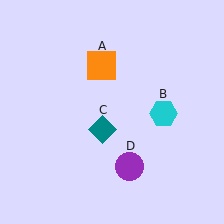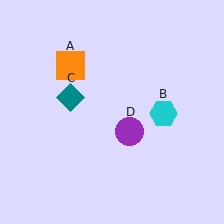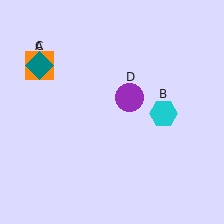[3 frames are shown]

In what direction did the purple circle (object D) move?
The purple circle (object D) moved up.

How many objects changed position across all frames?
3 objects changed position: orange square (object A), teal diamond (object C), purple circle (object D).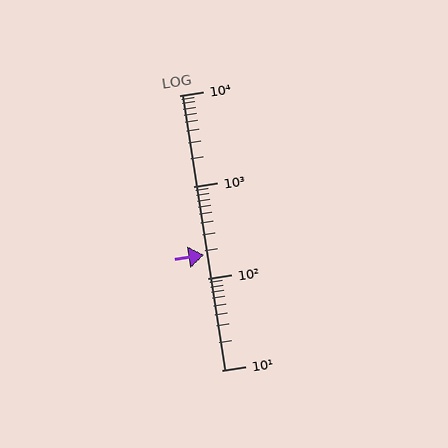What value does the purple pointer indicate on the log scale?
The pointer indicates approximately 180.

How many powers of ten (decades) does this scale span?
The scale spans 3 decades, from 10 to 10000.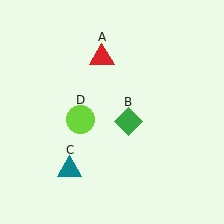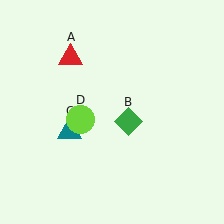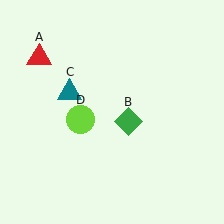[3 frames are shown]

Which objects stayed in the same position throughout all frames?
Green diamond (object B) and lime circle (object D) remained stationary.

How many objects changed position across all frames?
2 objects changed position: red triangle (object A), teal triangle (object C).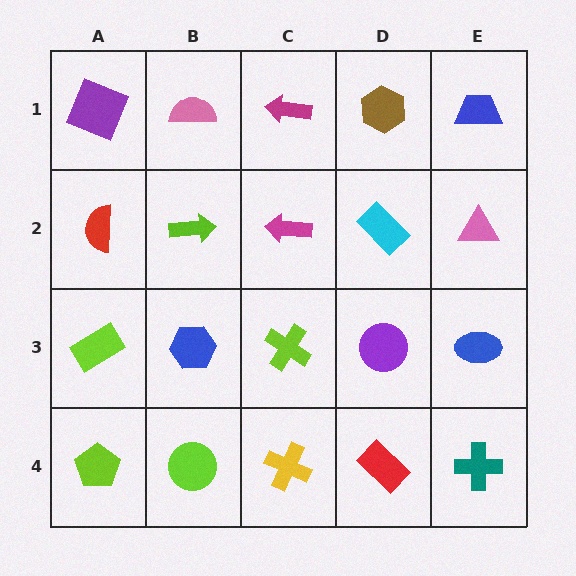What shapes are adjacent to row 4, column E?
A blue ellipse (row 3, column E), a red rectangle (row 4, column D).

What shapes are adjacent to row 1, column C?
A magenta arrow (row 2, column C), a pink semicircle (row 1, column B), a brown hexagon (row 1, column D).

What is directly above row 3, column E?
A pink triangle.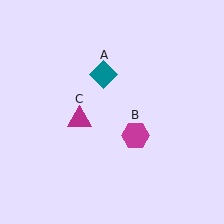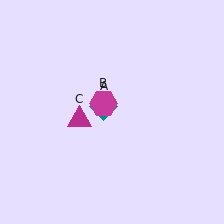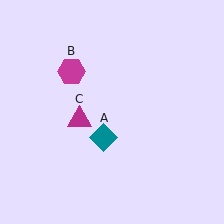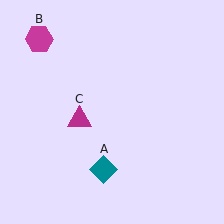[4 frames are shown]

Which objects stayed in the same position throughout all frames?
Magenta triangle (object C) remained stationary.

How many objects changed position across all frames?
2 objects changed position: teal diamond (object A), magenta hexagon (object B).